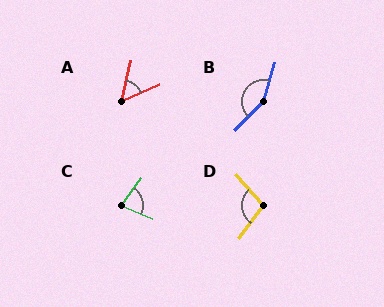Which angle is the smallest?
A, at approximately 53 degrees.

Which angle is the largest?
B, at approximately 151 degrees.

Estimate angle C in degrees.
Approximately 75 degrees.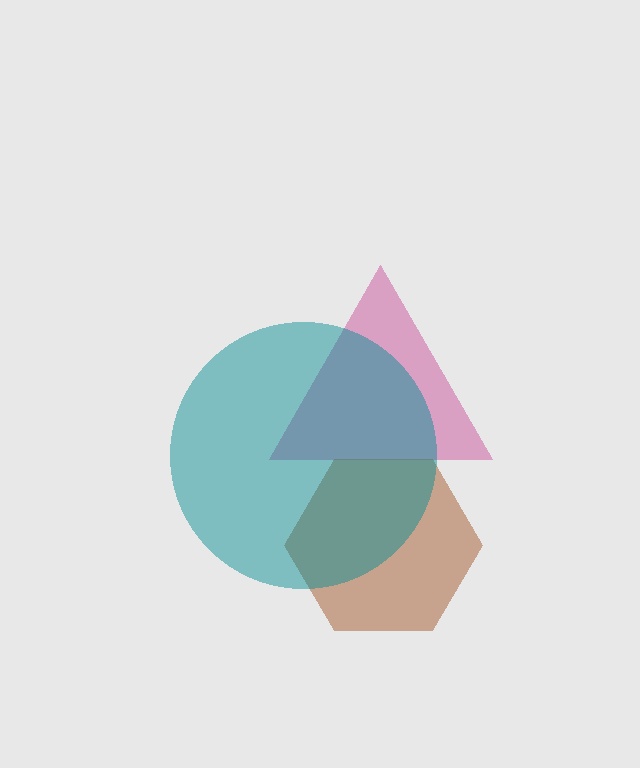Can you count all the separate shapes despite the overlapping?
Yes, there are 3 separate shapes.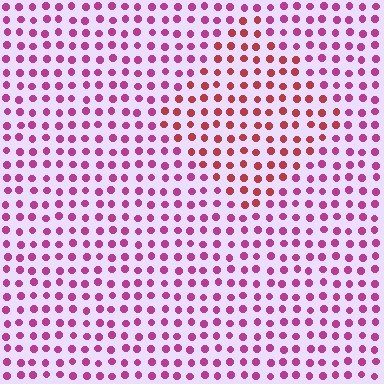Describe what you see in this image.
The image is filled with small magenta elements in a uniform arrangement. A diamond-shaped region is visible where the elements are tinted to a slightly different hue, forming a subtle color boundary.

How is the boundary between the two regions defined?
The boundary is defined purely by a slight shift in hue (about 36 degrees). Spacing, size, and orientation are identical on both sides.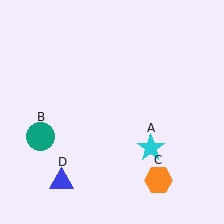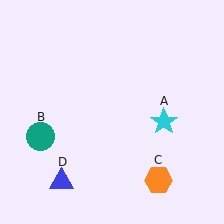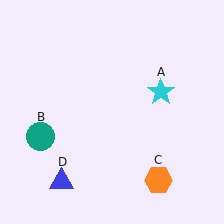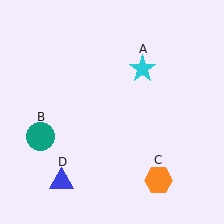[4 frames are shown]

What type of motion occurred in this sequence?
The cyan star (object A) rotated counterclockwise around the center of the scene.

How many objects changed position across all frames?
1 object changed position: cyan star (object A).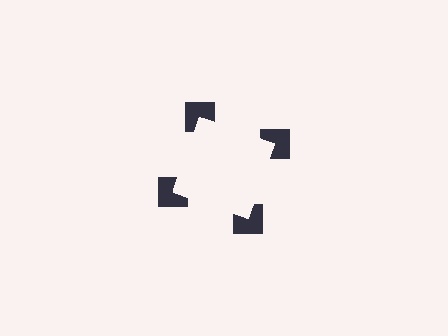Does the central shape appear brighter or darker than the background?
It typically appears slightly brighter than the background, even though no actual brightness change is drawn.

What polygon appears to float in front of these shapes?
An illusory square — its edges are inferred from the aligned wedge cuts in the notched squares, not physically drawn.